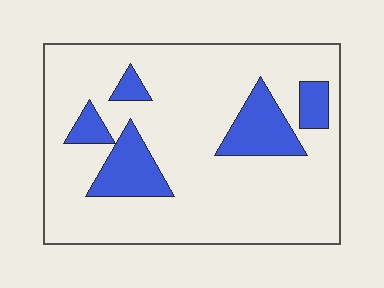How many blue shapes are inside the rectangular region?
5.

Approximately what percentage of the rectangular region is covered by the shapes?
Approximately 20%.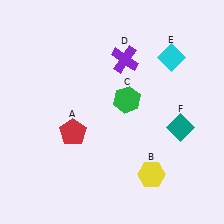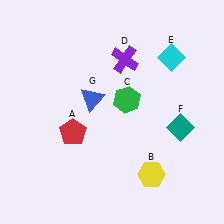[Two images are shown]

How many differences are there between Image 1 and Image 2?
There is 1 difference between the two images.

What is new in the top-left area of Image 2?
A blue triangle (G) was added in the top-left area of Image 2.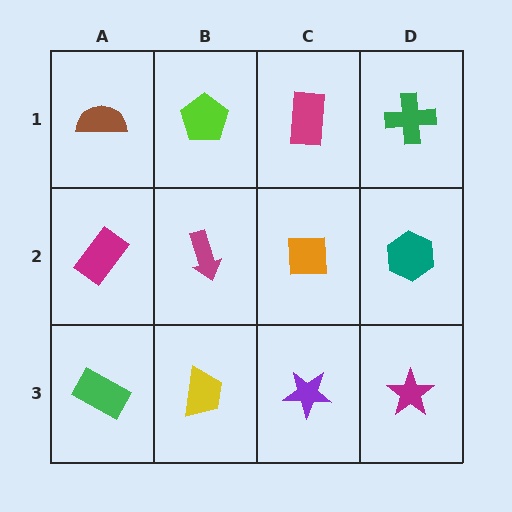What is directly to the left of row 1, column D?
A magenta rectangle.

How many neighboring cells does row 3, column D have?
2.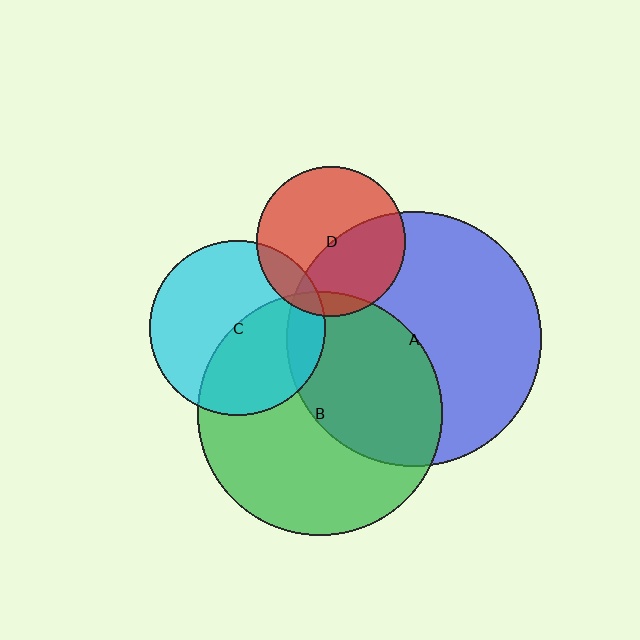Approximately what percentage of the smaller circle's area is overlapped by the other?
Approximately 45%.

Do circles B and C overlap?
Yes.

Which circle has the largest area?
Circle A (blue).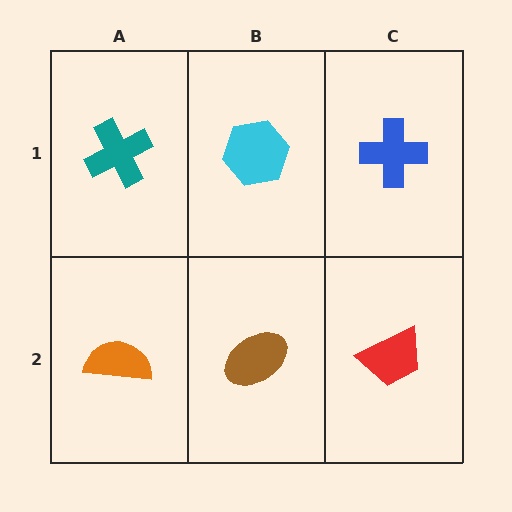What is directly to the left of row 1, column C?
A cyan hexagon.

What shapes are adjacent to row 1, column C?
A red trapezoid (row 2, column C), a cyan hexagon (row 1, column B).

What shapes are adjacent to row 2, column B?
A cyan hexagon (row 1, column B), an orange semicircle (row 2, column A), a red trapezoid (row 2, column C).